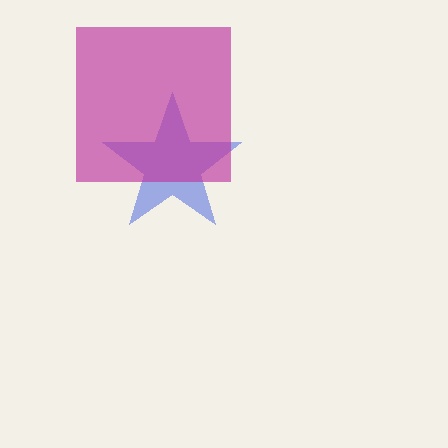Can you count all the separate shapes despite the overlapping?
Yes, there are 2 separate shapes.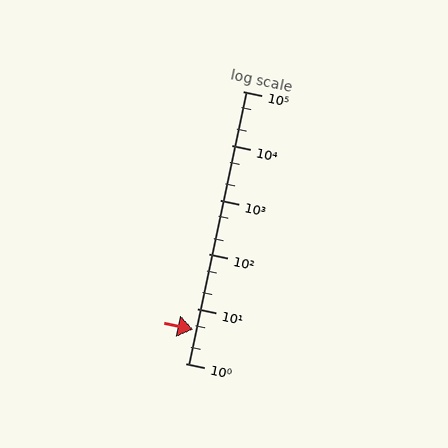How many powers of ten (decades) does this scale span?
The scale spans 5 decades, from 1 to 100000.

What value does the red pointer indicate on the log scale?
The pointer indicates approximately 4.1.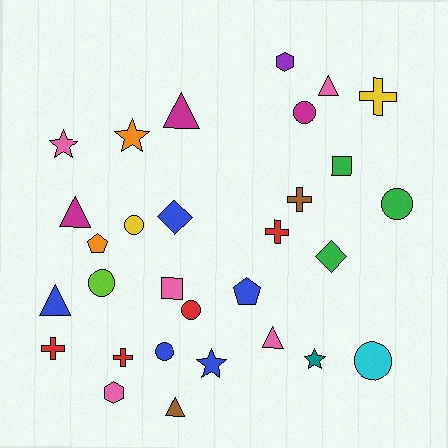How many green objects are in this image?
There are 3 green objects.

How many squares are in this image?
There are 2 squares.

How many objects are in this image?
There are 30 objects.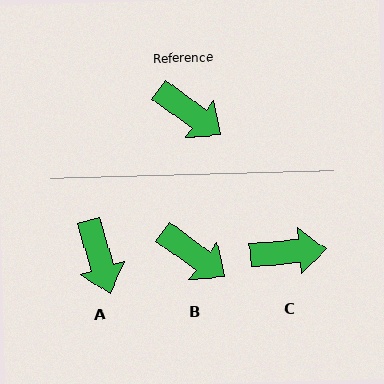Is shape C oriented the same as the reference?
No, it is off by about 41 degrees.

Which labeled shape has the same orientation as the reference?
B.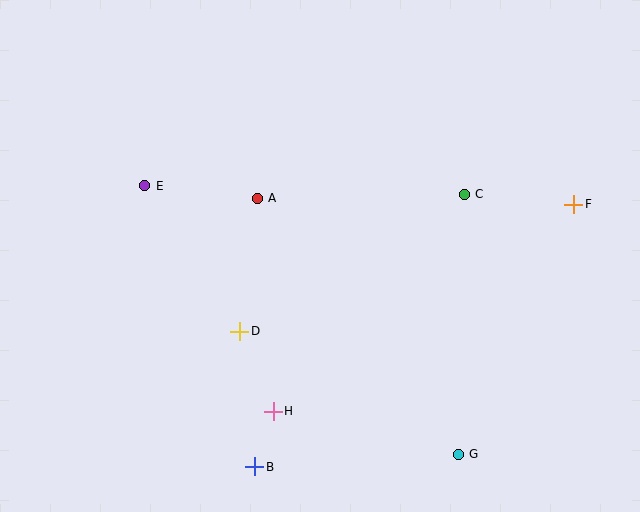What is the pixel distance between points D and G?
The distance between D and G is 251 pixels.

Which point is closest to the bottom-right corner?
Point G is closest to the bottom-right corner.